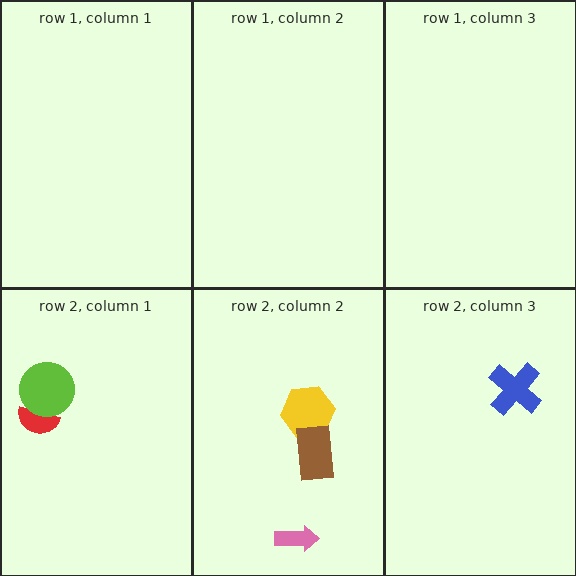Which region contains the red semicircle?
The row 2, column 1 region.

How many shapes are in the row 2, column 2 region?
3.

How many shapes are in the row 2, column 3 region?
1.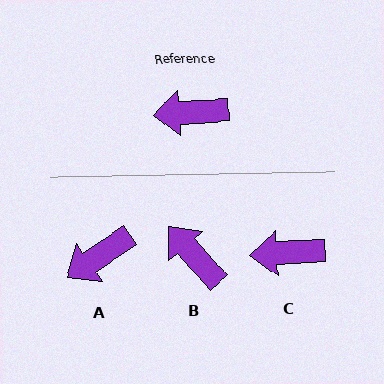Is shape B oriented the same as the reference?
No, it is off by about 51 degrees.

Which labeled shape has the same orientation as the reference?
C.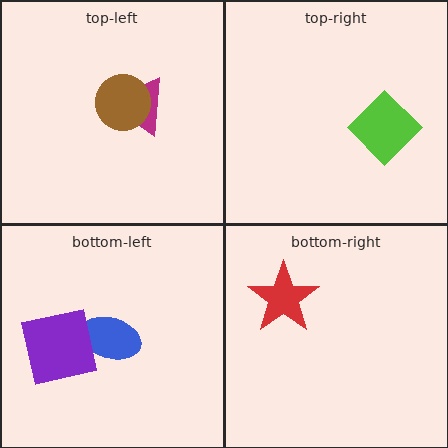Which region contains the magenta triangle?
The top-left region.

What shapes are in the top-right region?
The lime diamond.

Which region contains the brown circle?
The top-left region.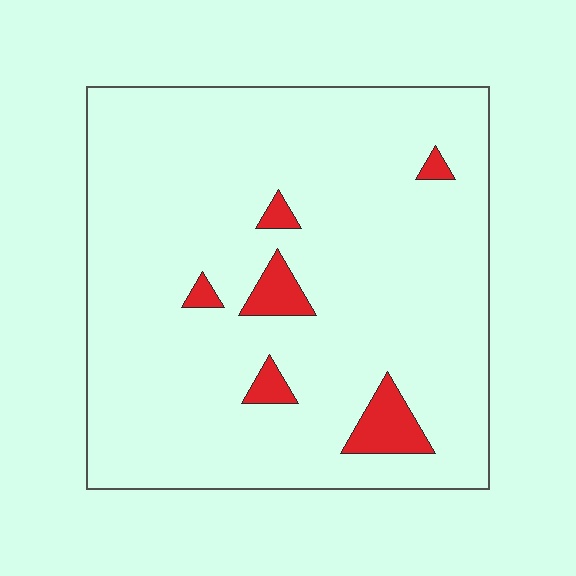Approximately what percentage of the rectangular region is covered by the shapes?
Approximately 5%.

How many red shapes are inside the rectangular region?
6.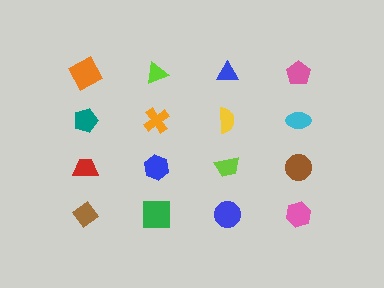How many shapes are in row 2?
4 shapes.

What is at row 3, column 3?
A lime trapezoid.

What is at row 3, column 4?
A brown circle.